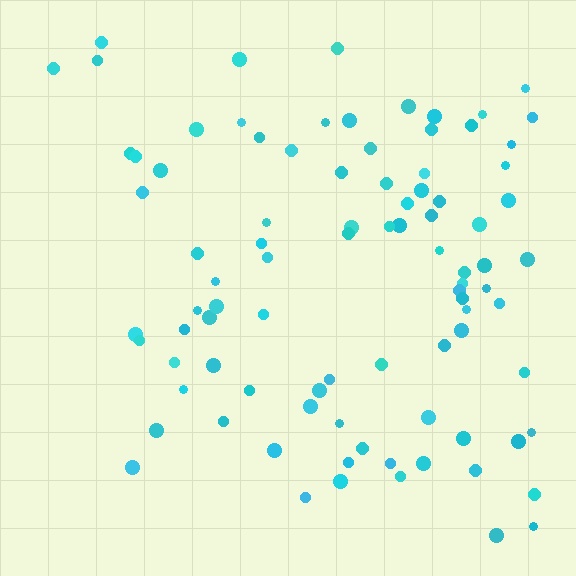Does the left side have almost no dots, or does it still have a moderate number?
Still a moderate number, just noticeably fewer than the right.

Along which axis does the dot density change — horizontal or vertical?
Horizontal.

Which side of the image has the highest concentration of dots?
The right.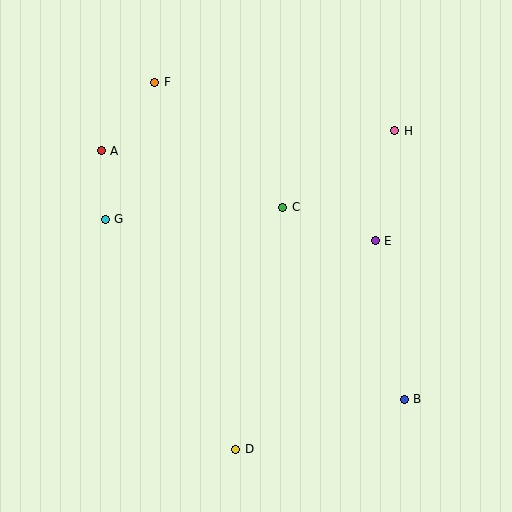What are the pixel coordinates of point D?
Point D is at (236, 449).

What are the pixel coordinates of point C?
Point C is at (283, 207).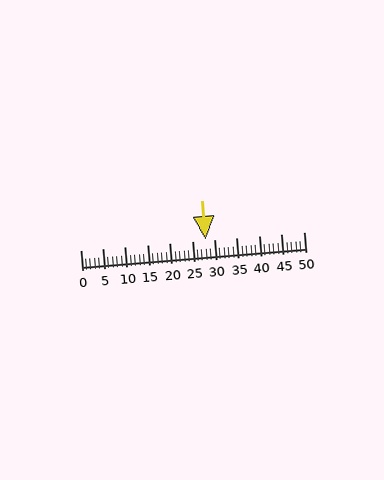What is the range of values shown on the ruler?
The ruler shows values from 0 to 50.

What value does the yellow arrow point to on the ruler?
The yellow arrow points to approximately 28.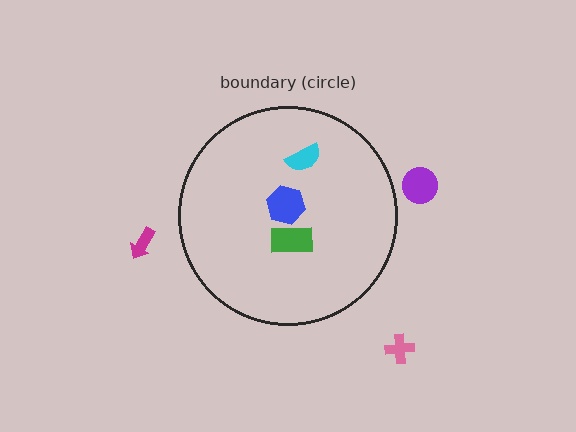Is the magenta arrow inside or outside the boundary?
Outside.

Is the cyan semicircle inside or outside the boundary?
Inside.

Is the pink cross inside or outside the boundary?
Outside.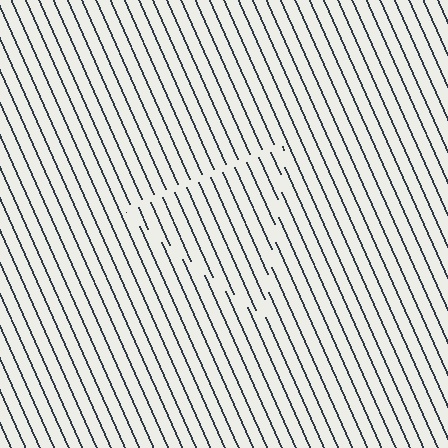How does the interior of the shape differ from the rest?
The interior of the shape contains the same grating, shifted by half a period — the contour is defined by the phase discontinuity where line-ends from the inner and outer gratings abut.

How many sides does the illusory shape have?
3 sides — the line-ends trace a triangle.